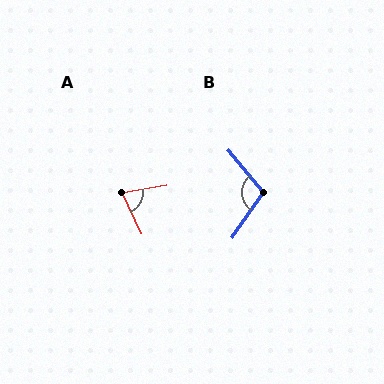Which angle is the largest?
B, at approximately 106 degrees.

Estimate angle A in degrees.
Approximately 74 degrees.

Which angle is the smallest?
A, at approximately 74 degrees.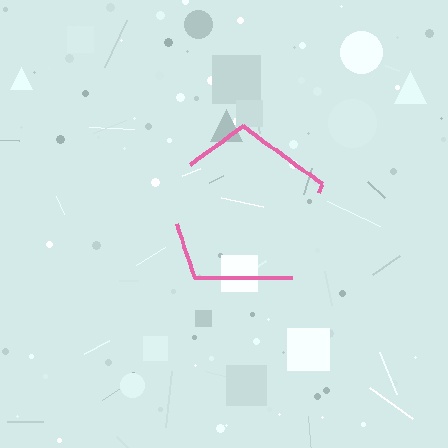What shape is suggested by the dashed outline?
The dashed outline suggests a pentagon.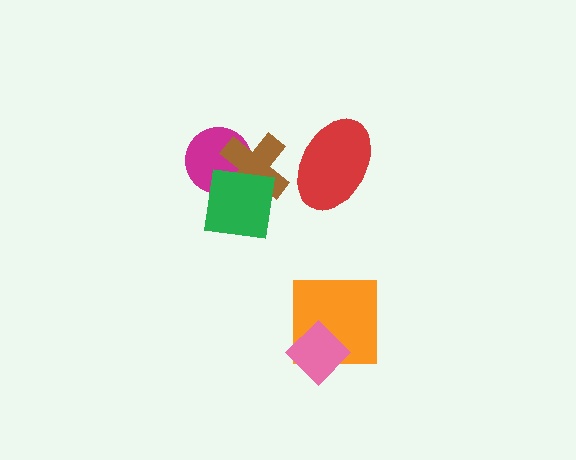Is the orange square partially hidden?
Yes, it is partially covered by another shape.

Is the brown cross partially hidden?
Yes, it is partially covered by another shape.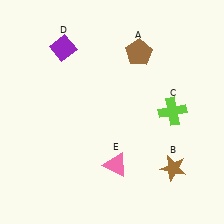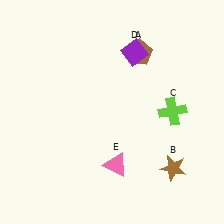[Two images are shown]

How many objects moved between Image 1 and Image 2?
1 object moved between the two images.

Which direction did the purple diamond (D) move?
The purple diamond (D) moved right.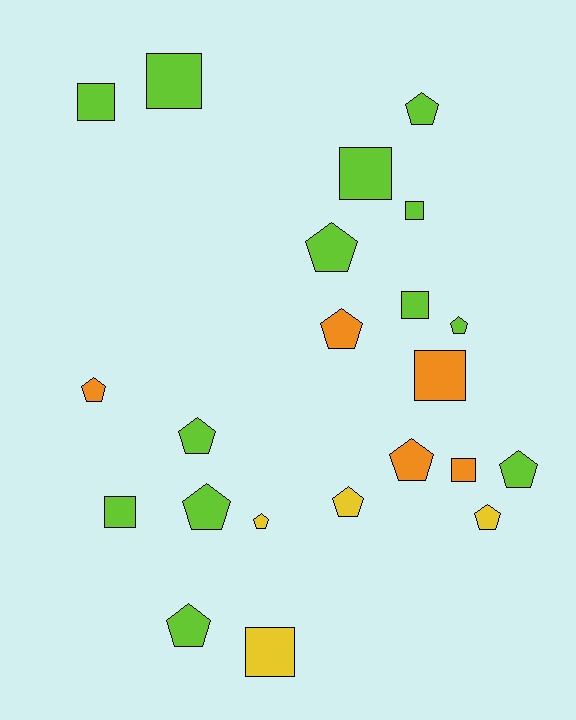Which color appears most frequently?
Lime, with 13 objects.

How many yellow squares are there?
There is 1 yellow square.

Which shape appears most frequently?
Pentagon, with 13 objects.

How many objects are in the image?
There are 22 objects.